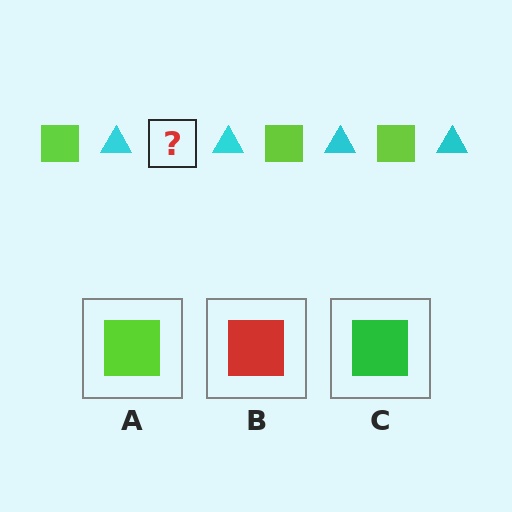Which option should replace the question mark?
Option A.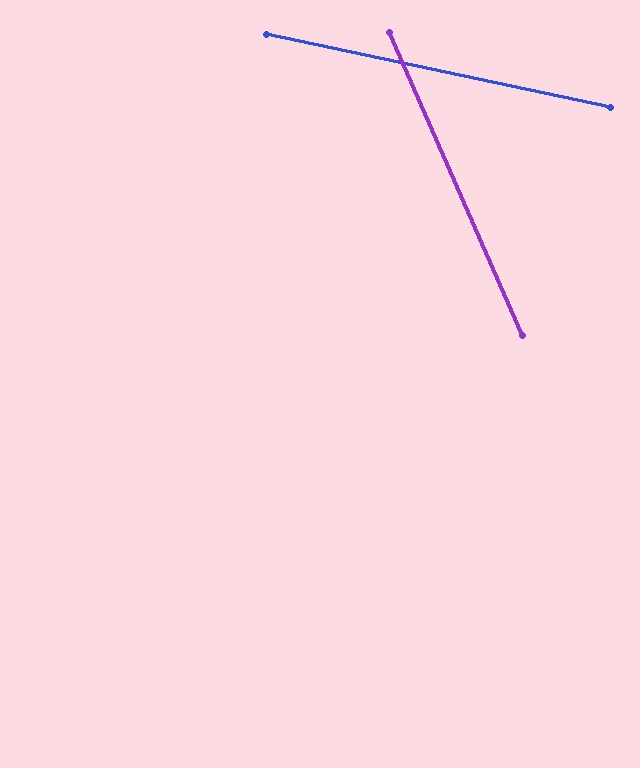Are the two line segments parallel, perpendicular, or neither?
Neither parallel nor perpendicular — they differ by about 54°.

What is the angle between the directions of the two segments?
Approximately 54 degrees.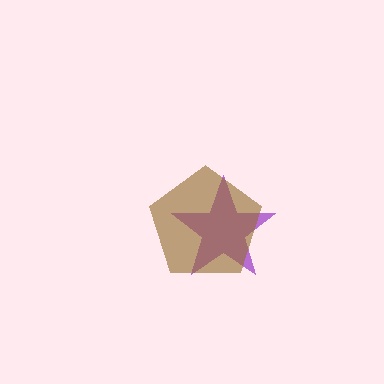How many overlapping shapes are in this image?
There are 2 overlapping shapes in the image.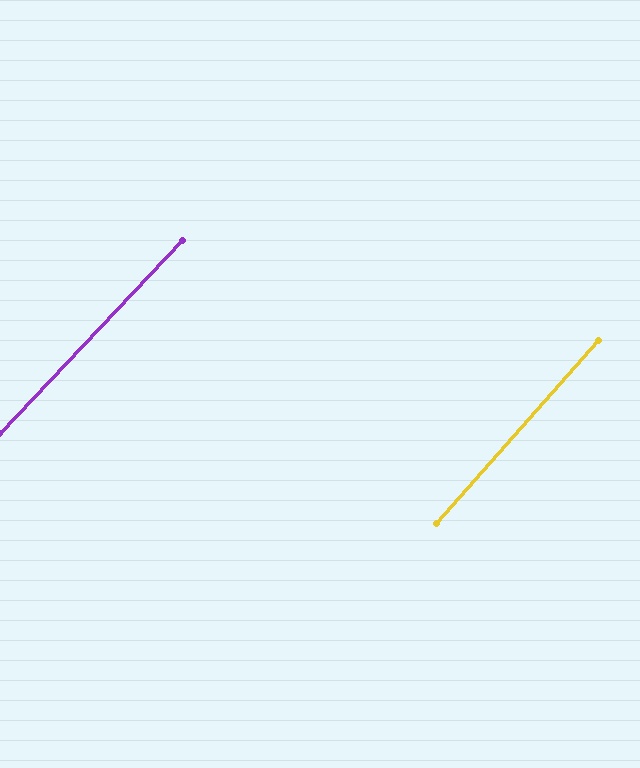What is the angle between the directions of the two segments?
Approximately 2 degrees.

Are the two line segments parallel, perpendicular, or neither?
Parallel — their directions differ by only 2.0°.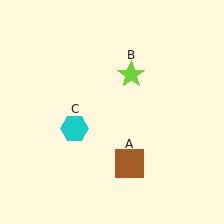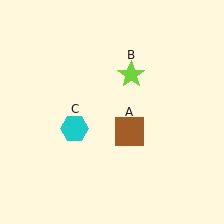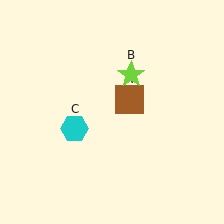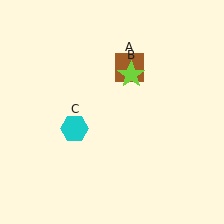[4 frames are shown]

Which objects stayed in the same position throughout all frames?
Lime star (object B) and cyan hexagon (object C) remained stationary.